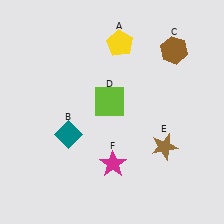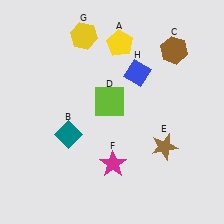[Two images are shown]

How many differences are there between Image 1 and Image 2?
There are 2 differences between the two images.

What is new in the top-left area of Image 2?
A yellow hexagon (G) was added in the top-left area of Image 2.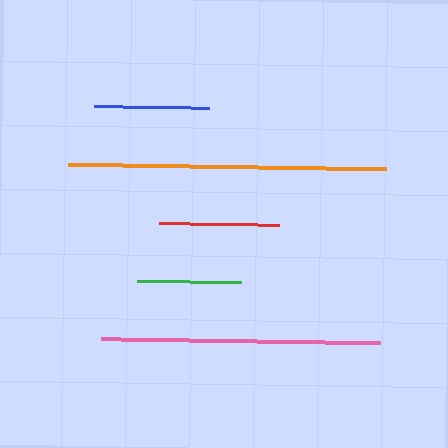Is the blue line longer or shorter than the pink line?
The pink line is longer than the blue line.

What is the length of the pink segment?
The pink segment is approximately 279 pixels long.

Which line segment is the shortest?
The green line is the shortest at approximately 104 pixels.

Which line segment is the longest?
The orange line is the longest at approximately 318 pixels.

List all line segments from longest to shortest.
From longest to shortest: orange, pink, red, blue, green.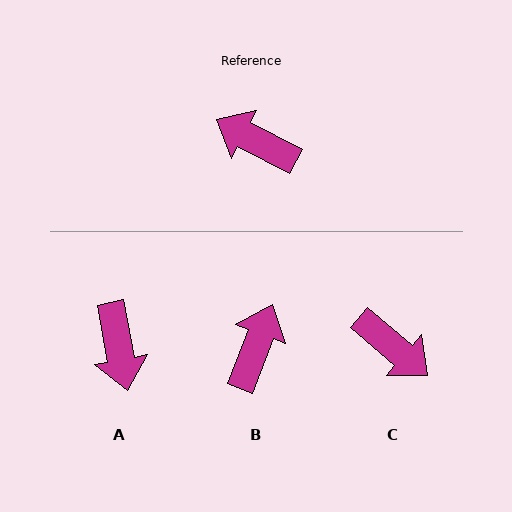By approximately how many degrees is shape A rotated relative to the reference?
Approximately 129 degrees counter-clockwise.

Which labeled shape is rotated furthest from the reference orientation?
C, about 168 degrees away.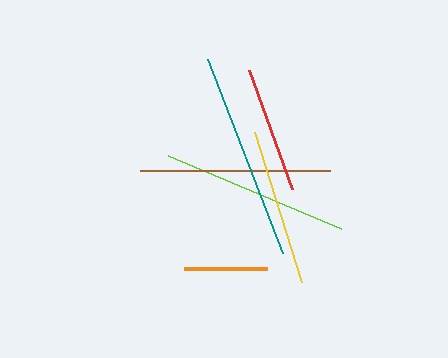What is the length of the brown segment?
The brown segment is approximately 190 pixels long.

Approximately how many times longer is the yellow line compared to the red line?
The yellow line is approximately 1.2 times the length of the red line.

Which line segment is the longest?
The teal line is the longest at approximately 207 pixels.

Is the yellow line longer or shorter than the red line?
The yellow line is longer than the red line.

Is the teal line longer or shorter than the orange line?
The teal line is longer than the orange line.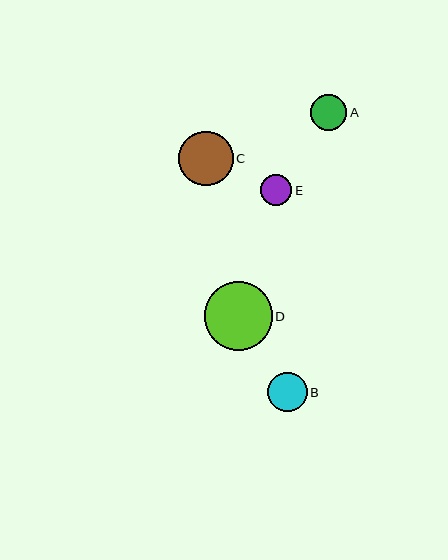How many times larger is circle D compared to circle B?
Circle D is approximately 1.7 times the size of circle B.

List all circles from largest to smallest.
From largest to smallest: D, C, B, A, E.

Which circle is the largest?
Circle D is the largest with a size of approximately 68 pixels.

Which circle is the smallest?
Circle E is the smallest with a size of approximately 32 pixels.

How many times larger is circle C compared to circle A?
Circle C is approximately 1.5 times the size of circle A.